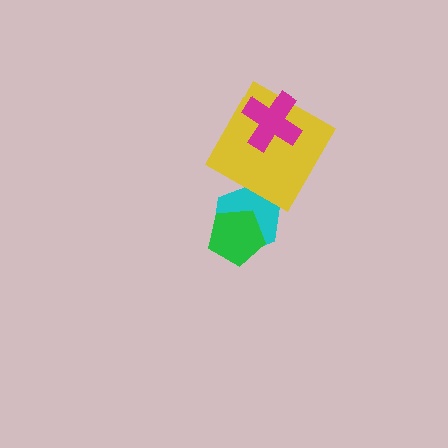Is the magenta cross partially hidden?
No, no other shape covers it.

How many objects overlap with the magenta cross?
1 object overlaps with the magenta cross.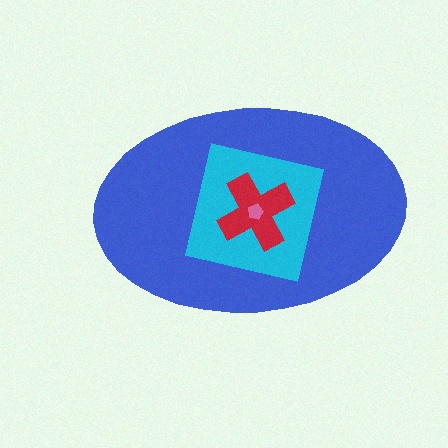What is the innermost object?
The pink pentagon.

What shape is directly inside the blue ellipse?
The cyan square.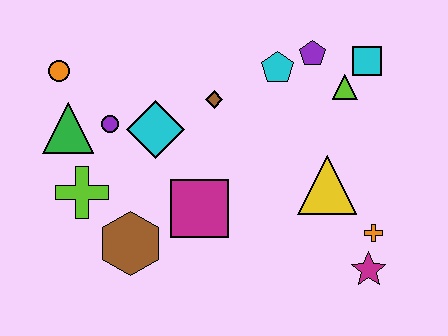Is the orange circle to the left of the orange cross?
Yes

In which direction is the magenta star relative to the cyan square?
The magenta star is below the cyan square.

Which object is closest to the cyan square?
The lime triangle is closest to the cyan square.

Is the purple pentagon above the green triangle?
Yes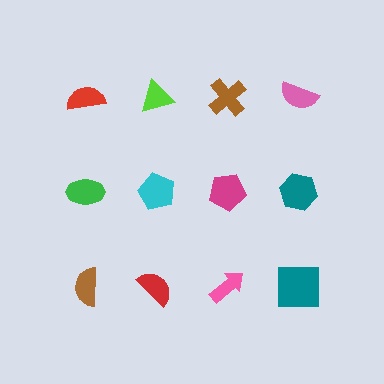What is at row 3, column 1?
A brown semicircle.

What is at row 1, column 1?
A red semicircle.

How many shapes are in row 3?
4 shapes.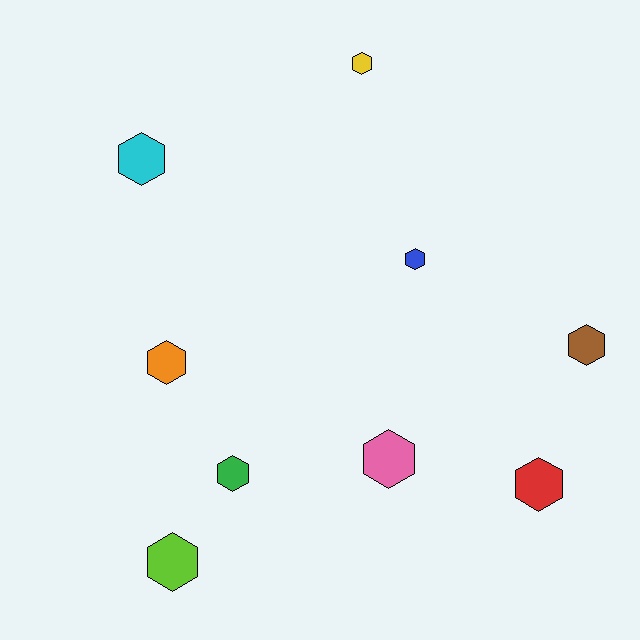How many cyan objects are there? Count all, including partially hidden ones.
There is 1 cyan object.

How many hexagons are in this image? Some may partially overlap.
There are 9 hexagons.